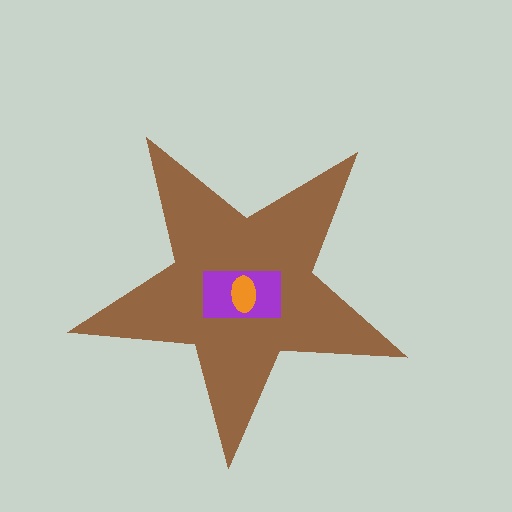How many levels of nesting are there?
3.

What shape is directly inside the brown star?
The purple rectangle.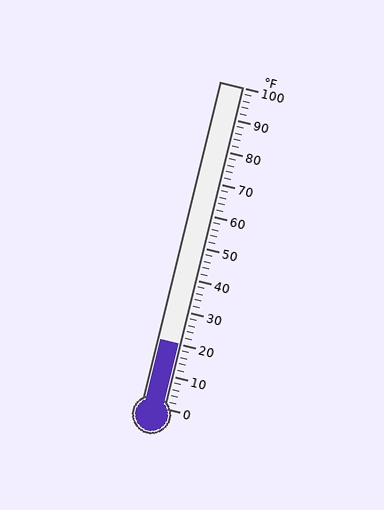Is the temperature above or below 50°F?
The temperature is below 50°F.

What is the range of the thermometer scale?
The thermometer scale ranges from 0°F to 100°F.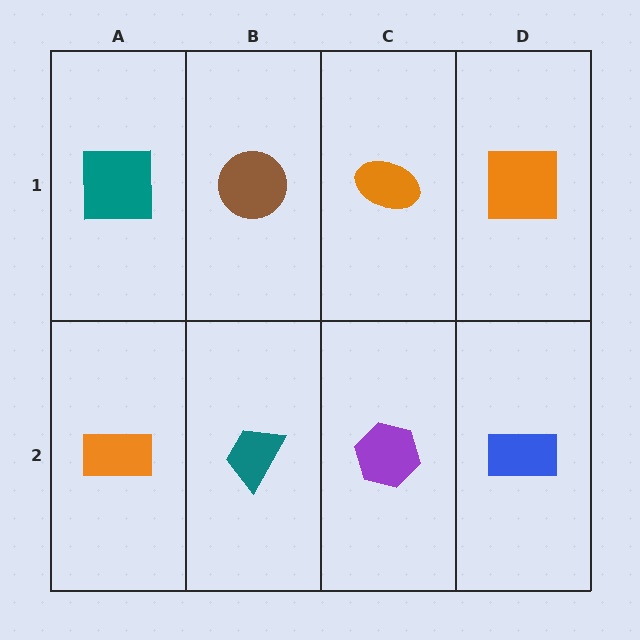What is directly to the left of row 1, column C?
A brown circle.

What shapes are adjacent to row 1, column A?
An orange rectangle (row 2, column A), a brown circle (row 1, column B).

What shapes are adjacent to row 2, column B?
A brown circle (row 1, column B), an orange rectangle (row 2, column A), a purple hexagon (row 2, column C).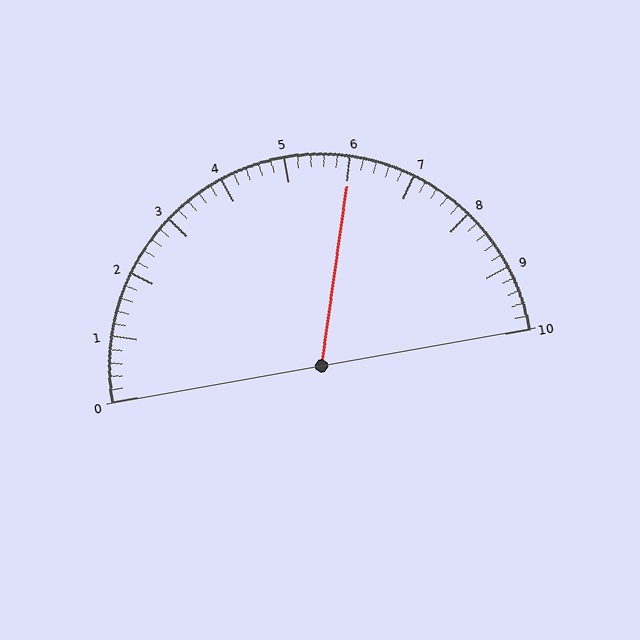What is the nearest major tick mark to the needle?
The nearest major tick mark is 6.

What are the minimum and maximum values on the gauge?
The gauge ranges from 0 to 10.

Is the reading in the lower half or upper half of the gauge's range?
The reading is in the upper half of the range (0 to 10).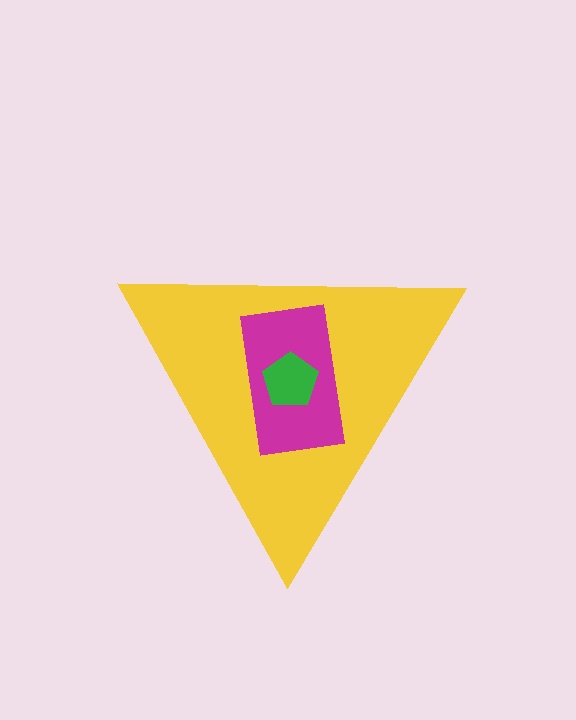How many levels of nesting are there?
3.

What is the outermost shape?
The yellow triangle.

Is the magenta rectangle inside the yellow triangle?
Yes.